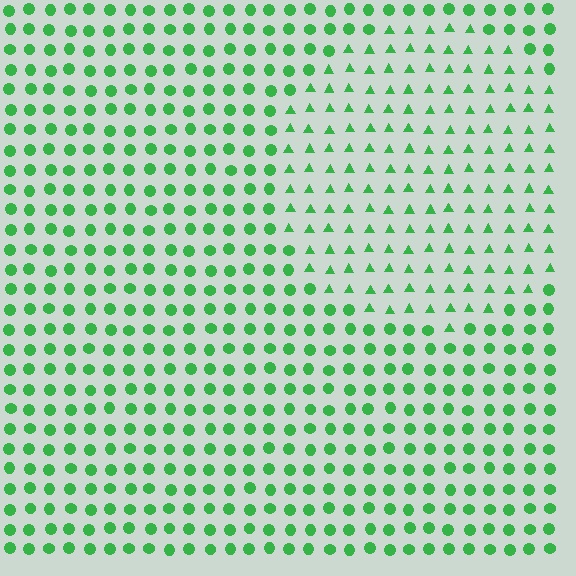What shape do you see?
I see a circle.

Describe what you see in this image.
The image is filled with small green elements arranged in a uniform grid. A circle-shaped region contains triangles, while the surrounding area contains circles. The boundary is defined purely by the change in element shape.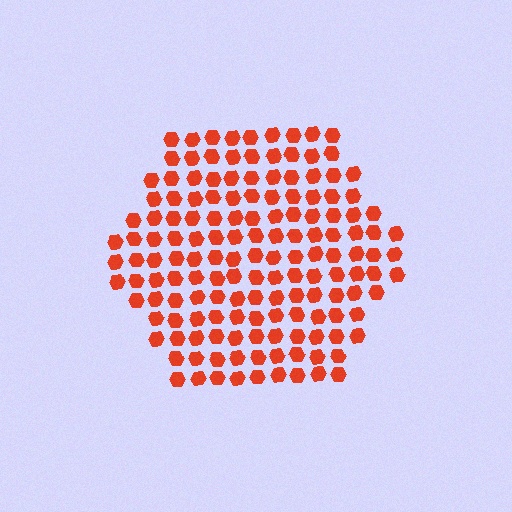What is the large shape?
The large shape is a hexagon.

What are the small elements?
The small elements are hexagons.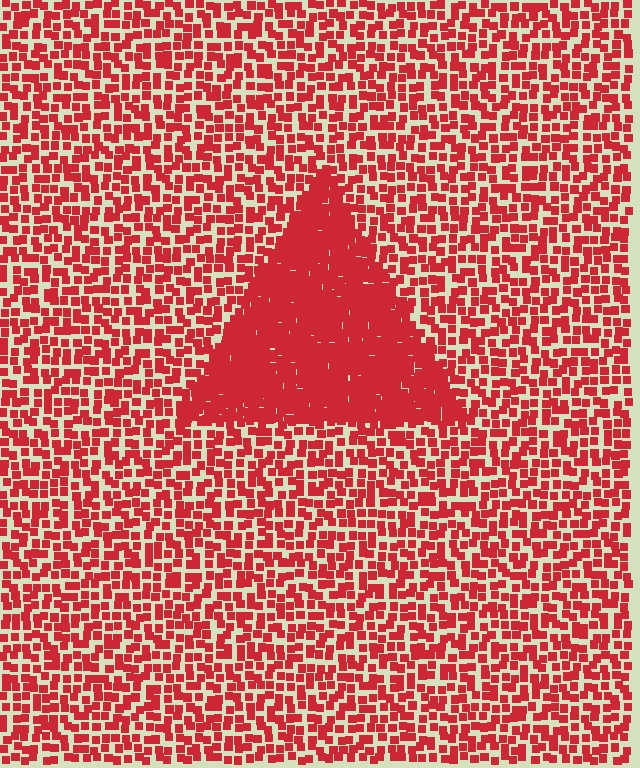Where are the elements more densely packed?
The elements are more densely packed inside the triangle boundary.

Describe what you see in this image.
The image contains small red elements arranged at two different densities. A triangle-shaped region is visible where the elements are more densely packed than the surrounding area.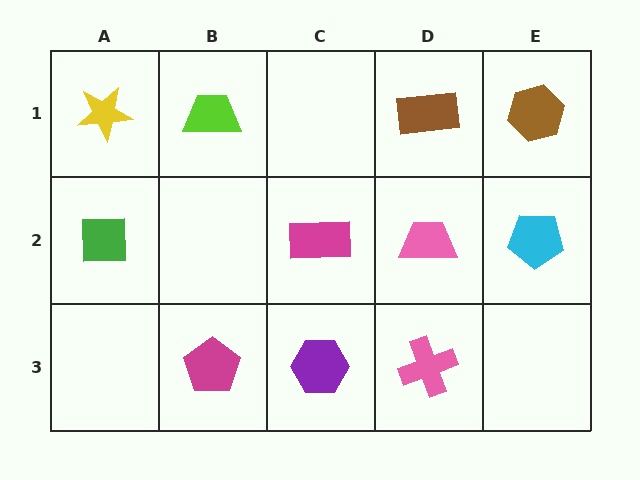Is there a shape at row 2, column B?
No, that cell is empty.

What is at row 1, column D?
A brown rectangle.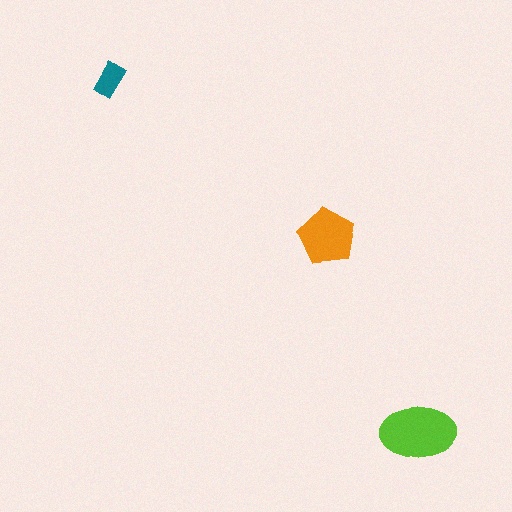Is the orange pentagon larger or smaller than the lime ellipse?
Smaller.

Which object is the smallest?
The teal rectangle.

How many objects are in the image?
There are 3 objects in the image.